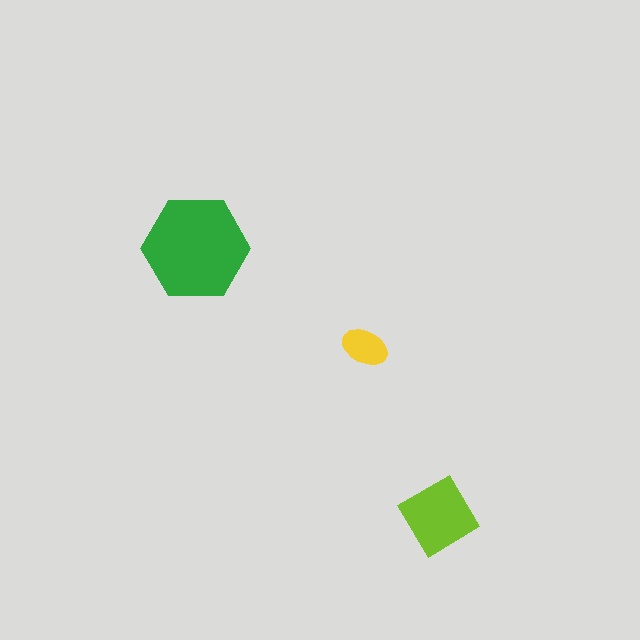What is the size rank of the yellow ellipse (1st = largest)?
3rd.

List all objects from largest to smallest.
The green hexagon, the lime diamond, the yellow ellipse.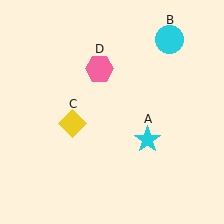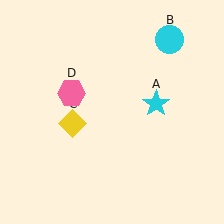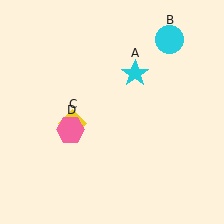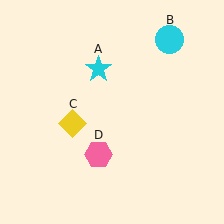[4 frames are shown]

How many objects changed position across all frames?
2 objects changed position: cyan star (object A), pink hexagon (object D).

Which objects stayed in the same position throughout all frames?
Cyan circle (object B) and yellow diamond (object C) remained stationary.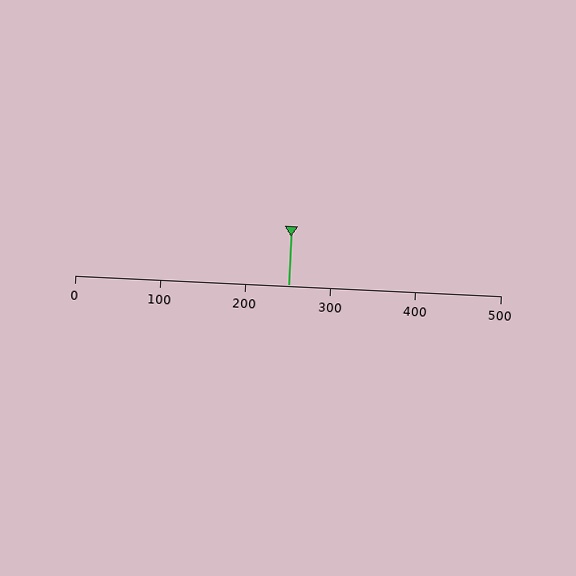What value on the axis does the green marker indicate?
The marker indicates approximately 250.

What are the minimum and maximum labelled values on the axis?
The axis runs from 0 to 500.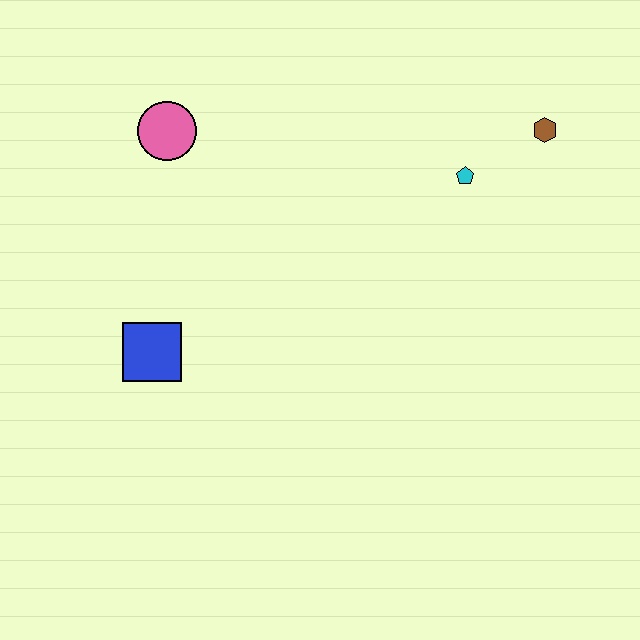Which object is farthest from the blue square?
The brown hexagon is farthest from the blue square.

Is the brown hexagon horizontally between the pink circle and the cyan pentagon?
No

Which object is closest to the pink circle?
The blue square is closest to the pink circle.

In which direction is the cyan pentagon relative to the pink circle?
The cyan pentagon is to the right of the pink circle.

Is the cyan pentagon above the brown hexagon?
No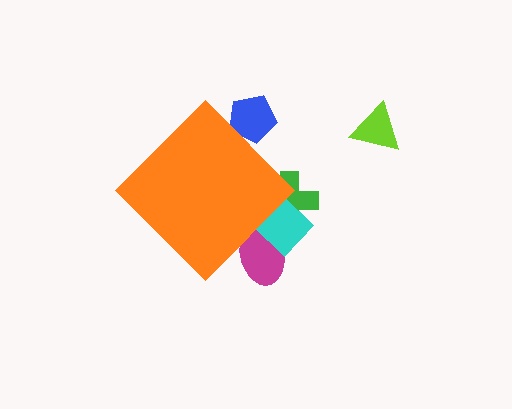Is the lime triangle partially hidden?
No, the lime triangle is fully visible.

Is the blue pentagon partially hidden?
Yes, the blue pentagon is partially hidden behind the orange diamond.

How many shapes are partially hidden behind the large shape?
4 shapes are partially hidden.